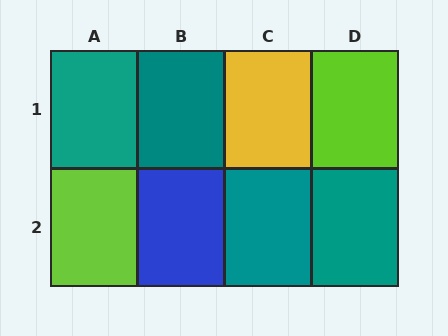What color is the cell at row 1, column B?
Teal.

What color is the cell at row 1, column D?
Lime.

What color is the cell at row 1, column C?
Yellow.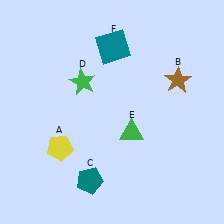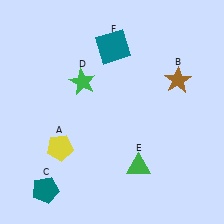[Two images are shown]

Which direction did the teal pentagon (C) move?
The teal pentagon (C) moved left.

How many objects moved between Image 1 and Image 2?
2 objects moved between the two images.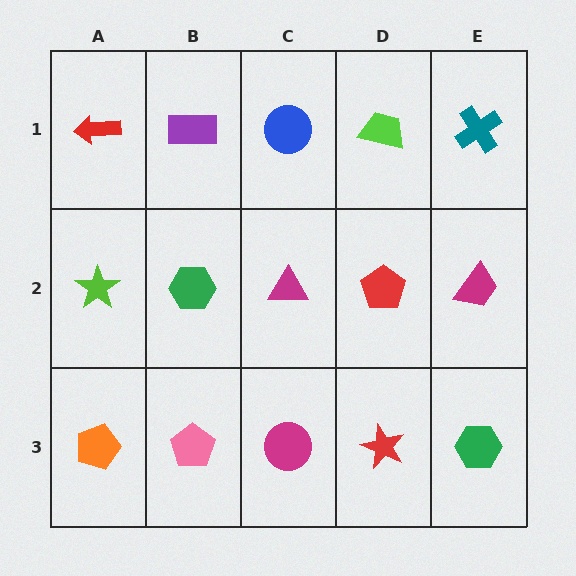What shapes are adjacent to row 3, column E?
A magenta trapezoid (row 2, column E), a red star (row 3, column D).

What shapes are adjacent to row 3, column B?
A green hexagon (row 2, column B), an orange pentagon (row 3, column A), a magenta circle (row 3, column C).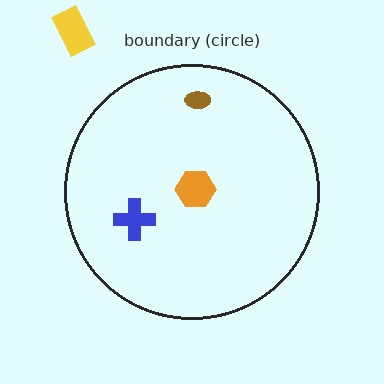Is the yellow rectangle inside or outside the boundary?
Outside.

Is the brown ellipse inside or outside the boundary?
Inside.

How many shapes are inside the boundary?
3 inside, 1 outside.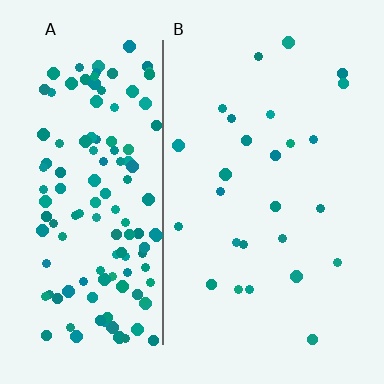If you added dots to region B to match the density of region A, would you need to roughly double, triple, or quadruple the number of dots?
Approximately quadruple.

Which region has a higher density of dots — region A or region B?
A (the left).